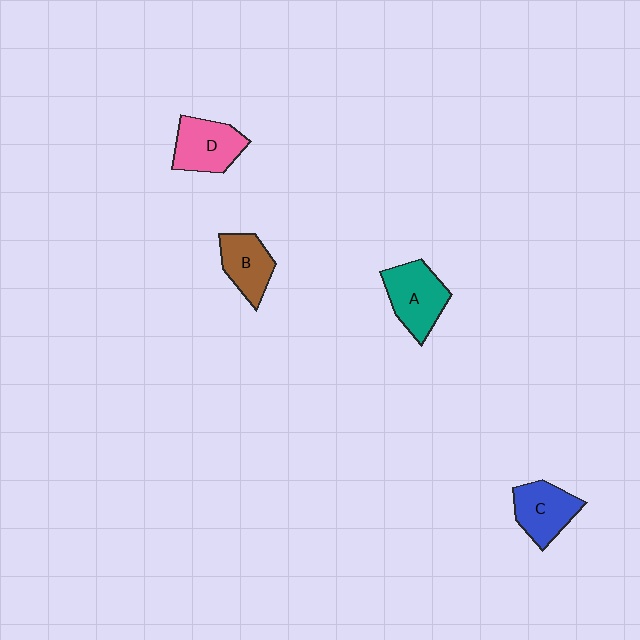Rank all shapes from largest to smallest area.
From largest to smallest: A (teal), D (pink), C (blue), B (brown).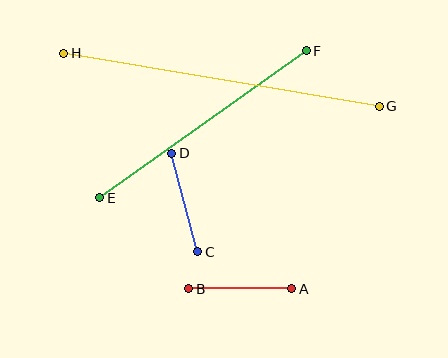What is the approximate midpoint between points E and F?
The midpoint is at approximately (203, 124) pixels.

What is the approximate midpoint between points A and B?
The midpoint is at approximately (240, 289) pixels.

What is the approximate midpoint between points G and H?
The midpoint is at approximately (222, 80) pixels.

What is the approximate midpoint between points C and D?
The midpoint is at approximately (185, 203) pixels.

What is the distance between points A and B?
The distance is approximately 103 pixels.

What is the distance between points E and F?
The distance is approximately 253 pixels.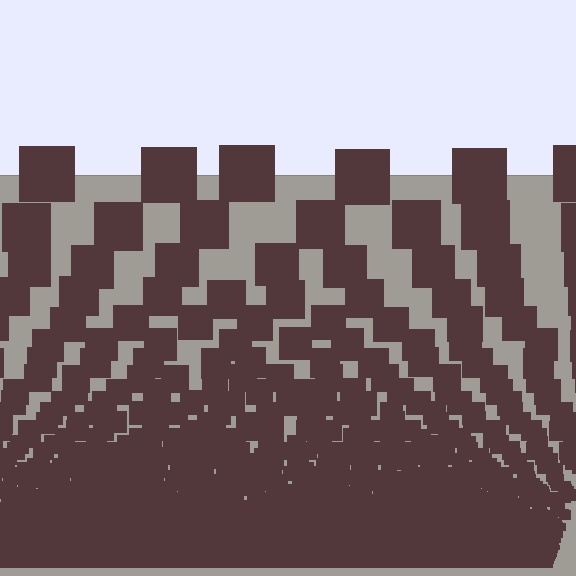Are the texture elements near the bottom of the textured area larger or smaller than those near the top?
Smaller. The gradient is inverted — elements near the bottom are smaller and denser.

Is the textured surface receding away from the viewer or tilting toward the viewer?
The surface appears to tilt toward the viewer. Texture elements get larger and sparser toward the top.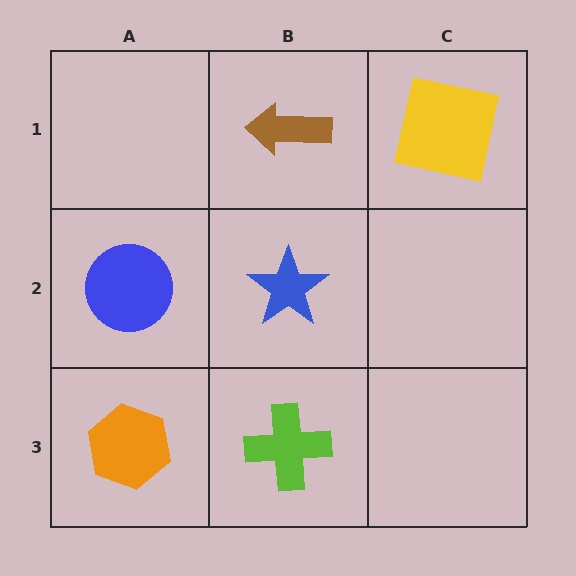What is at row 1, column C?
A yellow square.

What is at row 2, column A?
A blue circle.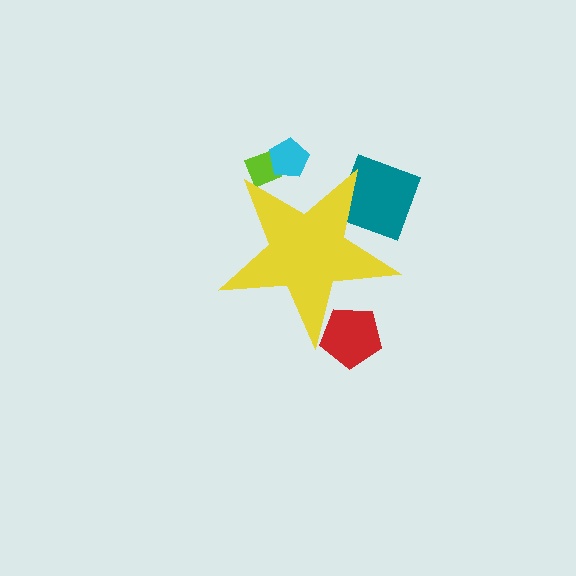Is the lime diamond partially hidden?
Yes, the lime diamond is partially hidden behind the yellow star.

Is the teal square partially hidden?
Yes, the teal square is partially hidden behind the yellow star.